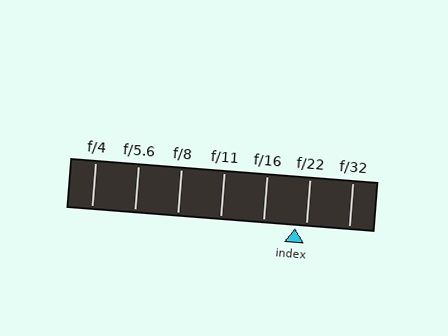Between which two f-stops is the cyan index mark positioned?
The index mark is between f/16 and f/22.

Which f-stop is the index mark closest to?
The index mark is closest to f/22.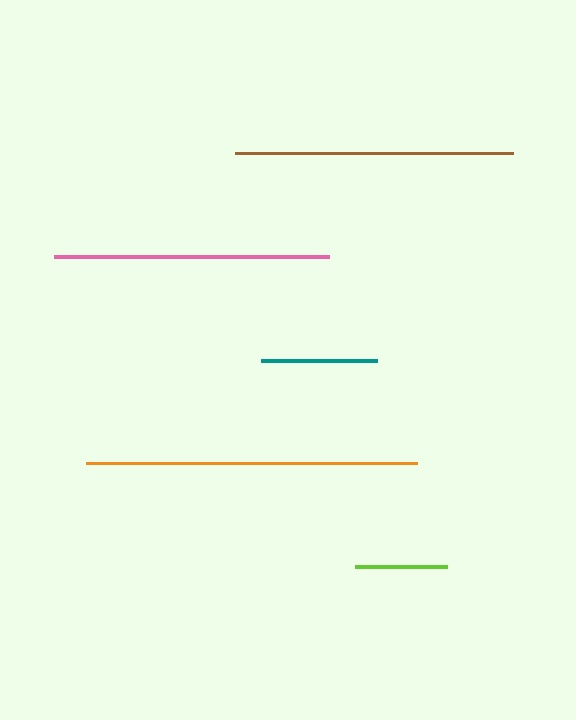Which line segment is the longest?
The orange line is the longest at approximately 331 pixels.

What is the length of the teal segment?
The teal segment is approximately 117 pixels long.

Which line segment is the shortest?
The lime line is the shortest at approximately 92 pixels.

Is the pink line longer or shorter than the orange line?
The orange line is longer than the pink line.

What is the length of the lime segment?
The lime segment is approximately 92 pixels long.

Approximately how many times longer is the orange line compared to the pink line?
The orange line is approximately 1.2 times the length of the pink line.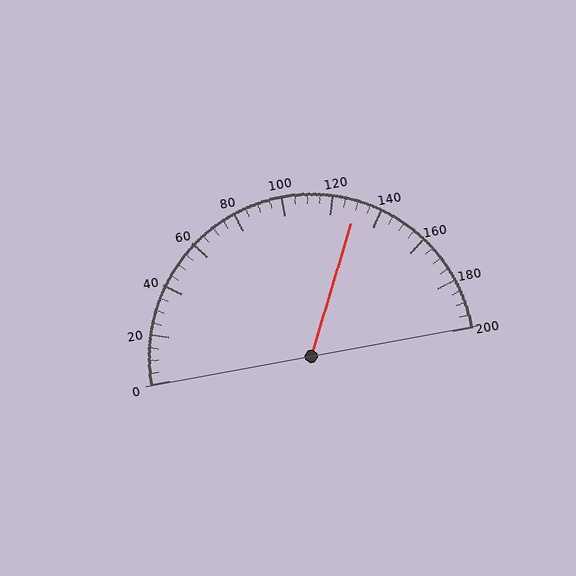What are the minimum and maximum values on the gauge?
The gauge ranges from 0 to 200.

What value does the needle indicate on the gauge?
The needle indicates approximately 130.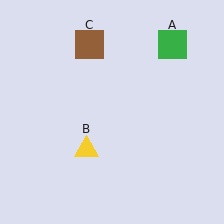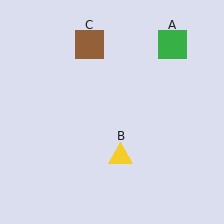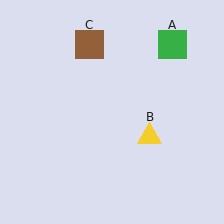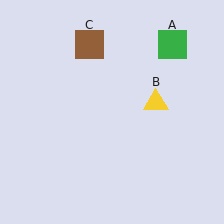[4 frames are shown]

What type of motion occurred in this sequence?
The yellow triangle (object B) rotated counterclockwise around the center of the scene.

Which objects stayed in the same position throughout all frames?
Green square (object A) and brown square (object C) remained stationary.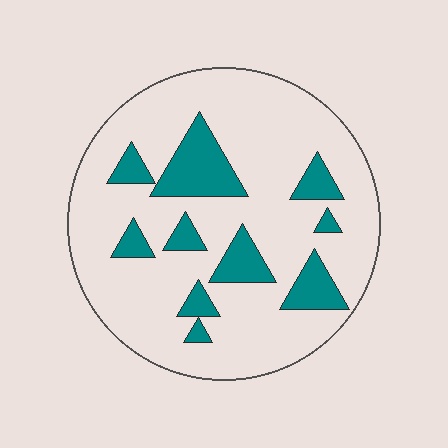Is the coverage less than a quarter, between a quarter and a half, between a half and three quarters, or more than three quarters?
Less than a quarter.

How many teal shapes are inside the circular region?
10.